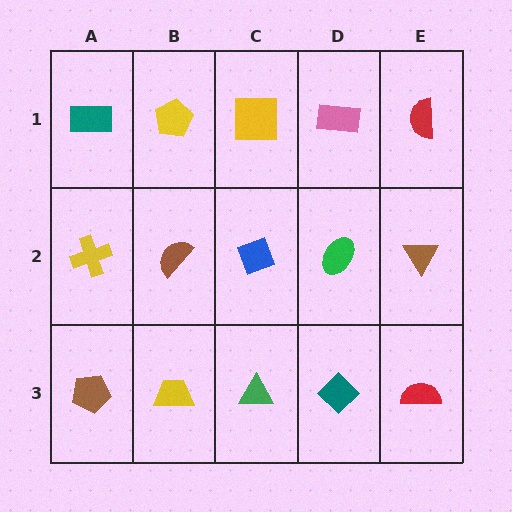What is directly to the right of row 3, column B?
A green triangle.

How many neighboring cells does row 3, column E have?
2.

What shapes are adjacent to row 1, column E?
A brown triangle (row 2, column E), a pink rectangle (row 1, column D).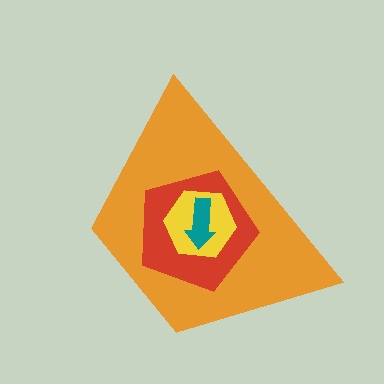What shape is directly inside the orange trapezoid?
The red pentagon.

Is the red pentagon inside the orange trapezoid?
Yes.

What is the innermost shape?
The teal arrow.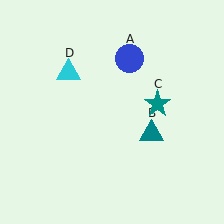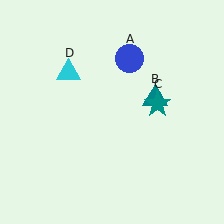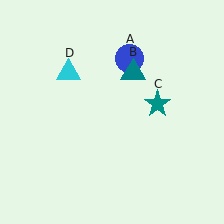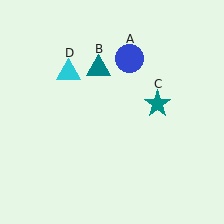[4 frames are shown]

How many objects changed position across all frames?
1 object changed position: teal triangle (object B).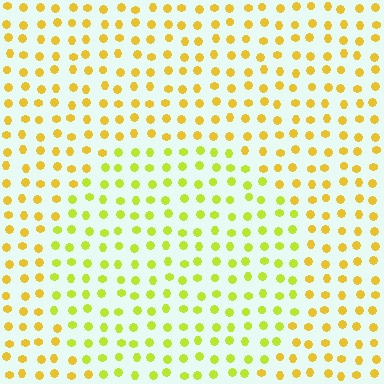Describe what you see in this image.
The image is filled with small yellow elements in a uniform arrangement. A circle-shaped region is visible where the elements are tinted to a slightly different hue, forming a subtle color boundary.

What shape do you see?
I see a circle.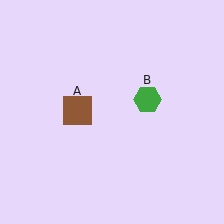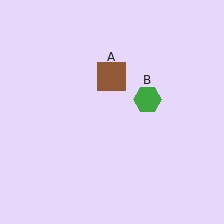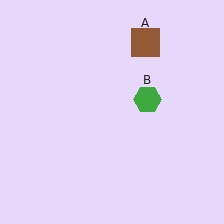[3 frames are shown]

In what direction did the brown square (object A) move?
The brown square (object A) moved up and to the right.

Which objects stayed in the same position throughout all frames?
Green hexagon (object B) remained stationary.